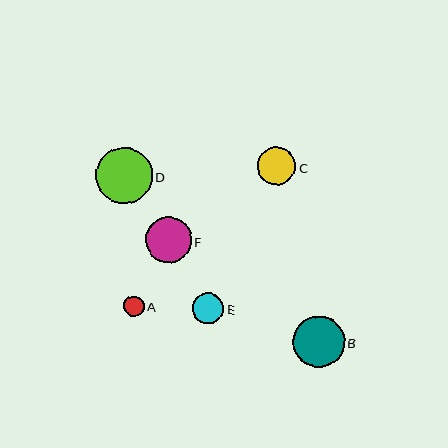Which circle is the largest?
Circle D is the largest with a size of approximately 57 pixels.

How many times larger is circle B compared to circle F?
Circle B is approximately 1.1 times the size of circle F.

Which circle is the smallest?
Circle A is the smallest with a size of approximately 21 pixels.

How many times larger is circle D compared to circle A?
Circle D is approximately 2.8 times the size of circle A.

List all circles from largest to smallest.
From largest to smallest: D, B, F, C, E, A.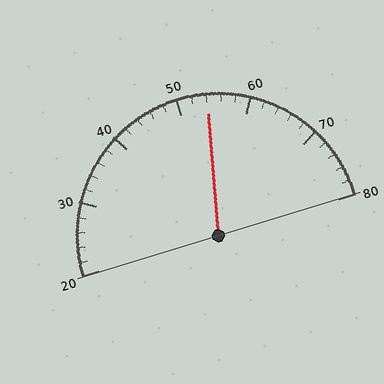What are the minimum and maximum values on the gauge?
The gauge ranges from 20 to 80.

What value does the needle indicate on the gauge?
The needle indicates approximately 54.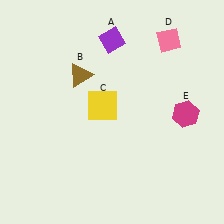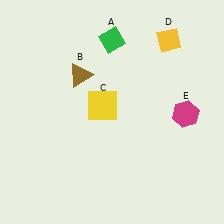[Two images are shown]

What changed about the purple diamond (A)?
In Image 1, A is purple. In Image 2, it changed to green.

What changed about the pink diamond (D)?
In Image 1, D is pink. In Image 2, it changed to yellow.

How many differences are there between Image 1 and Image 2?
There are 2 differences between the two images.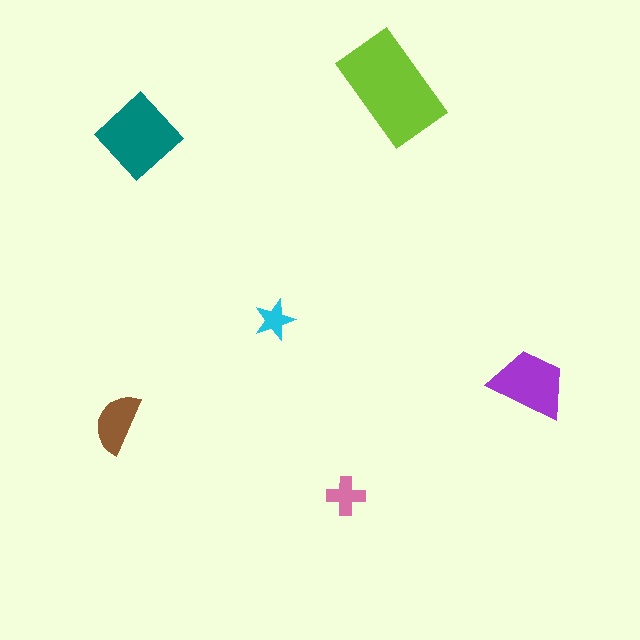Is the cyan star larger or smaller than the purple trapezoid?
Smaller.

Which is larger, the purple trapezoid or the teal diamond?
The teal diamond.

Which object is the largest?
The lime rectangle.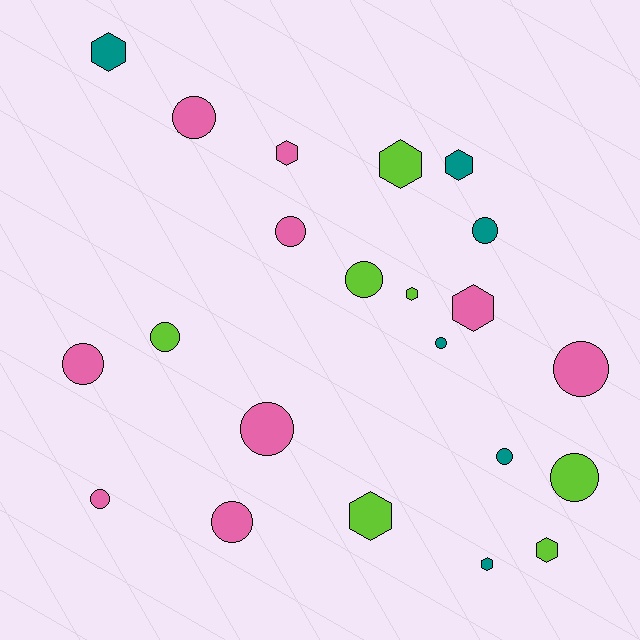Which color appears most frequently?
Pink, with 9 objects.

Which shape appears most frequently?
Circle, with 13 objects.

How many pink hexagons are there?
There are 2 pink hexagons.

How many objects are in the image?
There are 22 objects.